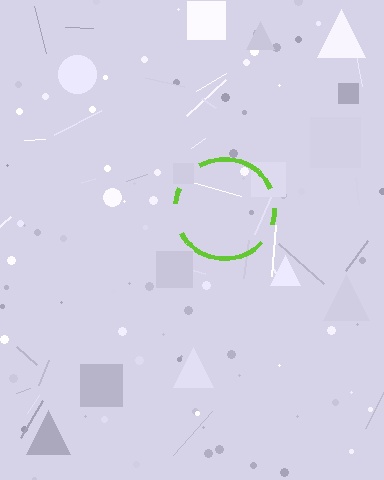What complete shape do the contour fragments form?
The contour fragments form a circle.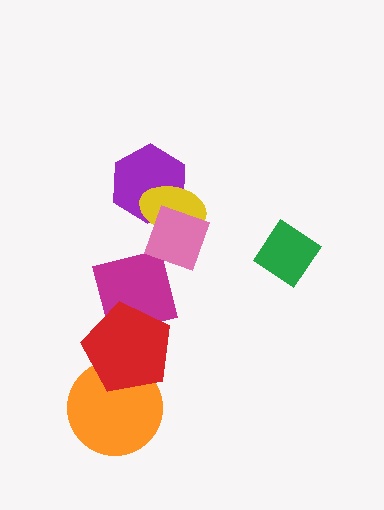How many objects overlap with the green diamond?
0 objects overlap with the green diamond.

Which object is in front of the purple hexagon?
The yellow ellipse is in front of the purple hexagon.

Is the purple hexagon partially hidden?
Yes, it is partially covered by another shape.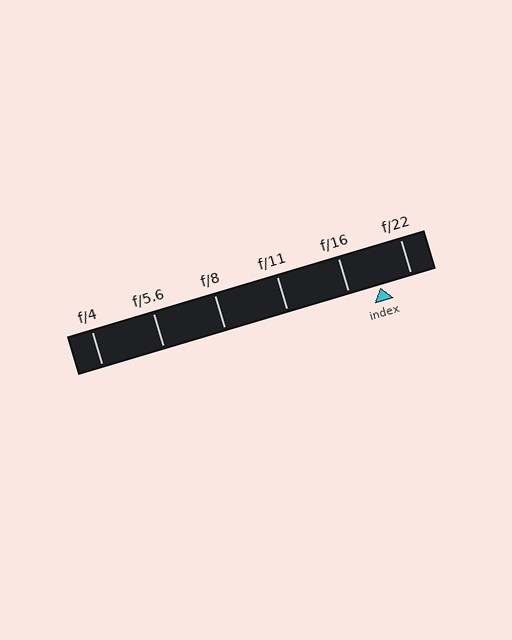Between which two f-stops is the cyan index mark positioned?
The index mark is between f/16 and f/22.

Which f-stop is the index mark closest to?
The index mark is closest to f/16.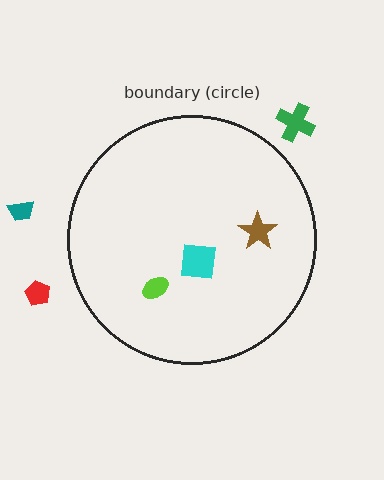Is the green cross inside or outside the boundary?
Outside.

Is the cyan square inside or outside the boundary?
Inside.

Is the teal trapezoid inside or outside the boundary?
Outside.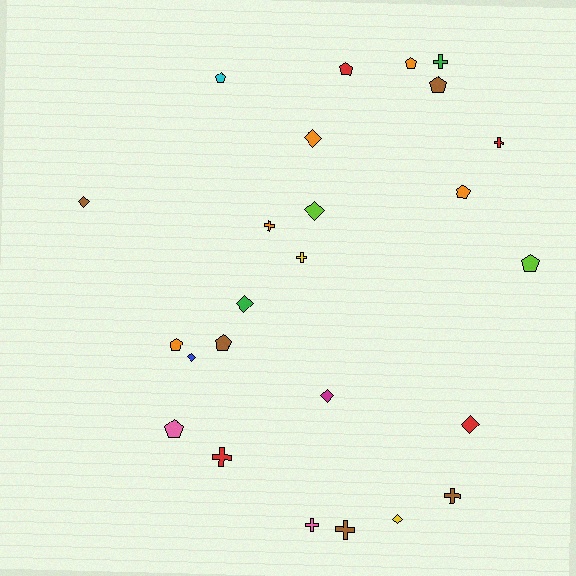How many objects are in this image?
There are 25 objects.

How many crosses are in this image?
There are 8 crosses.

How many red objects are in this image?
There are 4 red objects.